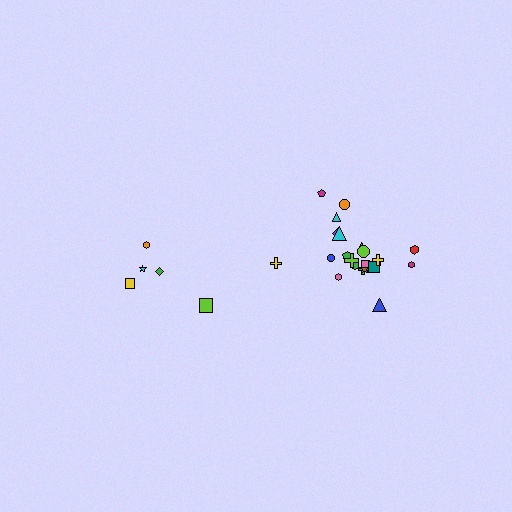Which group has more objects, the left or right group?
The right group.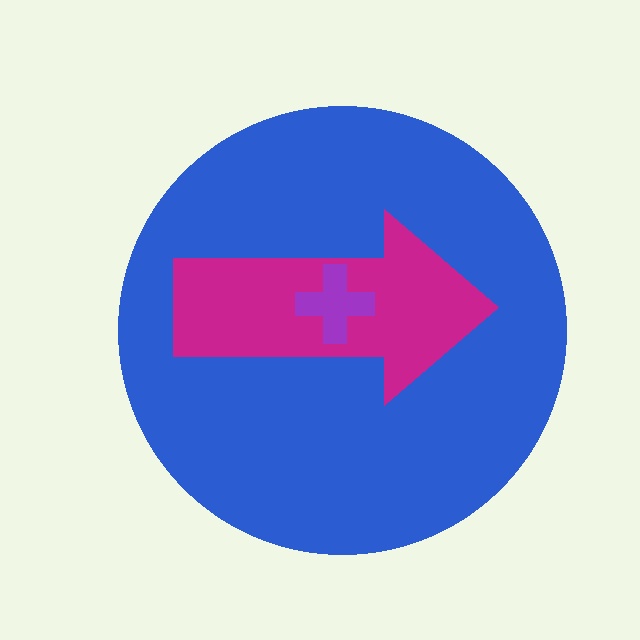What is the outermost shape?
The blue circle.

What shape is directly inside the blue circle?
The magenta arrow.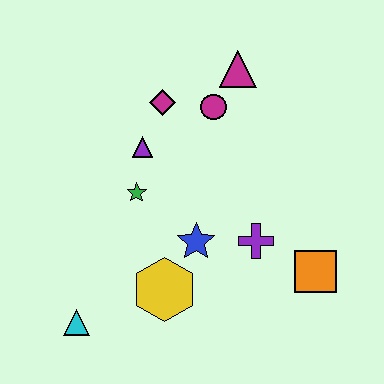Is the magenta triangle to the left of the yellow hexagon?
No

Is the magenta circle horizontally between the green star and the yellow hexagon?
No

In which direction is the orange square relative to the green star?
The orange square is to the right of the green star.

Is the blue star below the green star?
Yes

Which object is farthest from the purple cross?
The cyan triangle is farthest from the purple cross.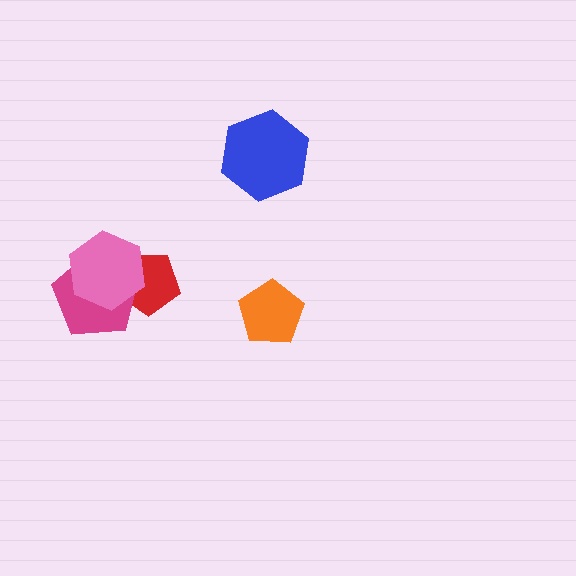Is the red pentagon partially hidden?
Yes, it is partially covered by another shape.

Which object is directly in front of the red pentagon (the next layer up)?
The magenta pentagon is directly in front of the red pentagon.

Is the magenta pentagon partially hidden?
Yes, it is partially covered by another shape.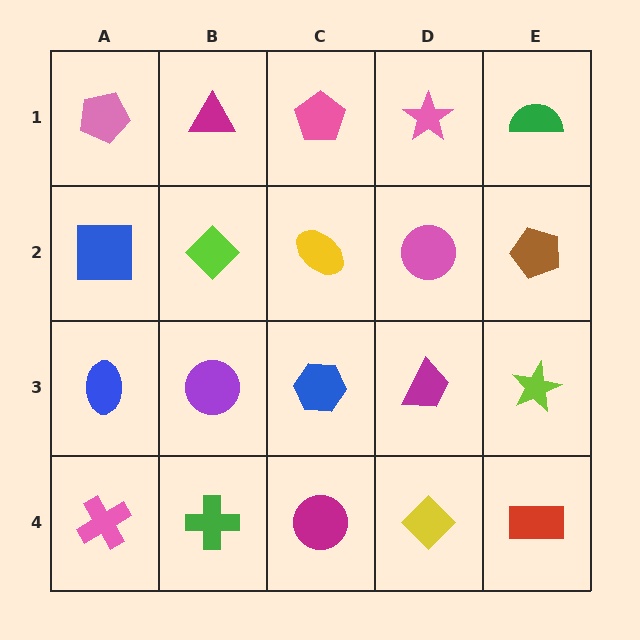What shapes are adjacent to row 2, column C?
A pink pentagon (row 1, column C), a blue hexagon (row 3, column C), a lime diamond (row 2, column B), a pink circle (row 2, column D).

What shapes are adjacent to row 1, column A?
A blue square (row 2, column A), a magenta triangle (row 1, column B).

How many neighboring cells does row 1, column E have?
2.